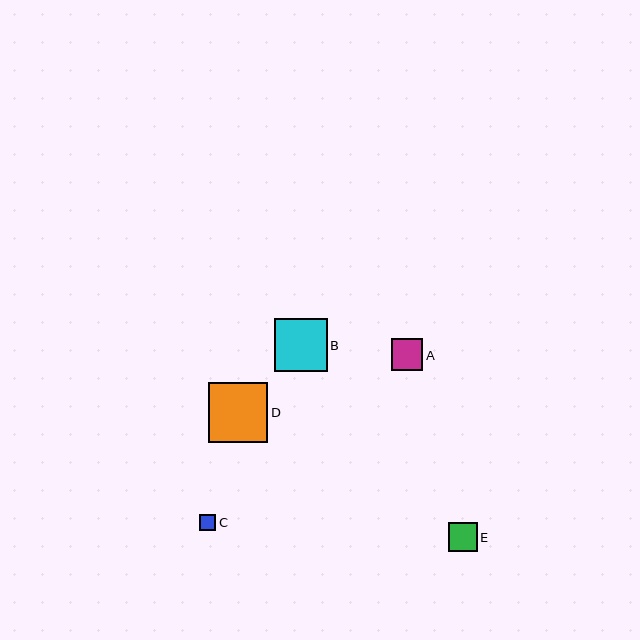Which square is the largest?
Square D is the largest with a size of approximately 59 pixels.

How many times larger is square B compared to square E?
Square B is approximately 1.8 times the size of square E.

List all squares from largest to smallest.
From largest to smallest: D, B, A, E, C.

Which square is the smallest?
Square C is the smallest with a size of approximately 16 pixels.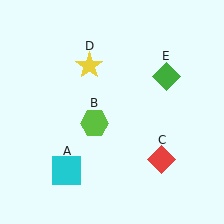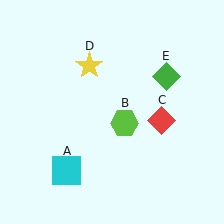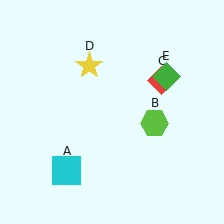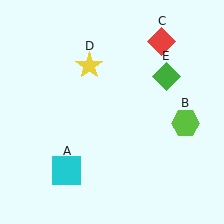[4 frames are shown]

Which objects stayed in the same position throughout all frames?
Cyan square (object A) and yellow star (object D) and green diamond (object E) remained stationary.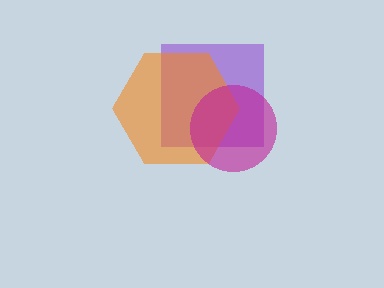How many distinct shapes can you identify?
There are 3 distinct shapes: a purple square, an orange hexagon, a magenta circle.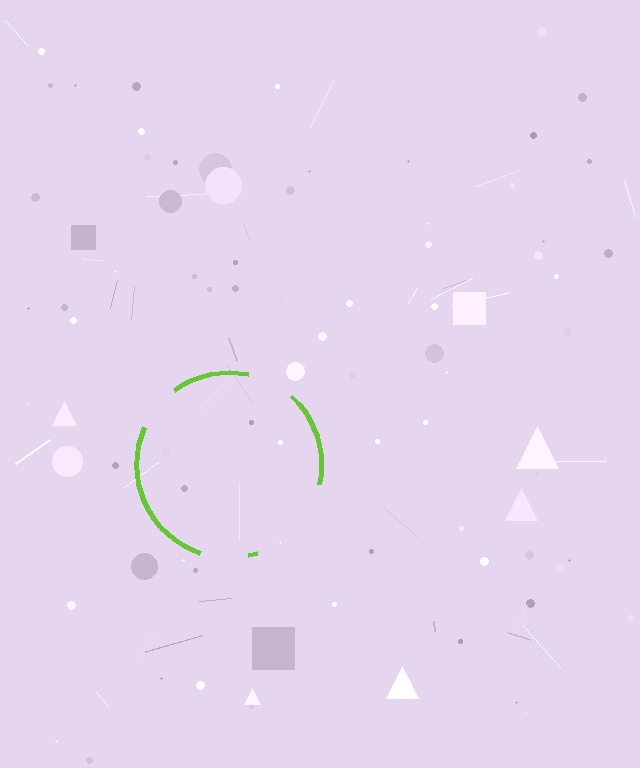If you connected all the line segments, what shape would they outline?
They would outline a circle.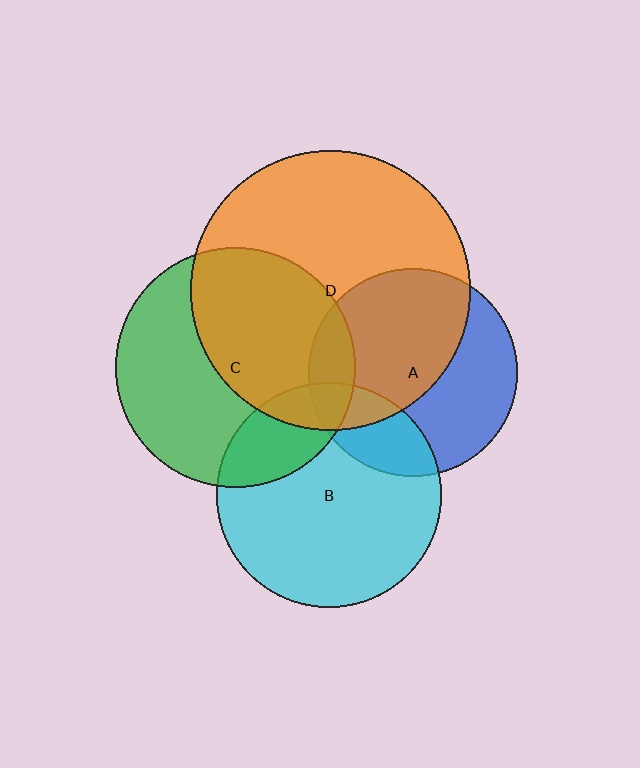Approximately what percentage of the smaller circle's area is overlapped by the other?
Approximately 10%.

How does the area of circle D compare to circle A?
Approximately 1.8 times.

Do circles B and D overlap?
Yes.